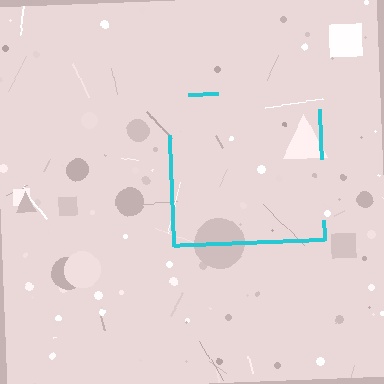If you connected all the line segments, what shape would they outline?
They would outline a square.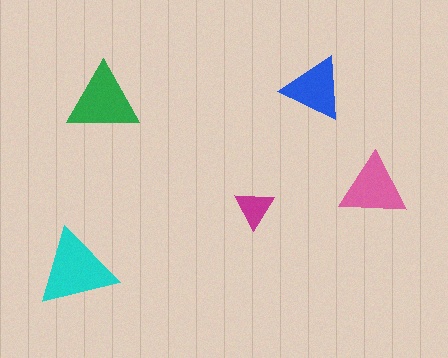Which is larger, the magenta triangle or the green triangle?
The green one.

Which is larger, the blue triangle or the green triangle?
The green one.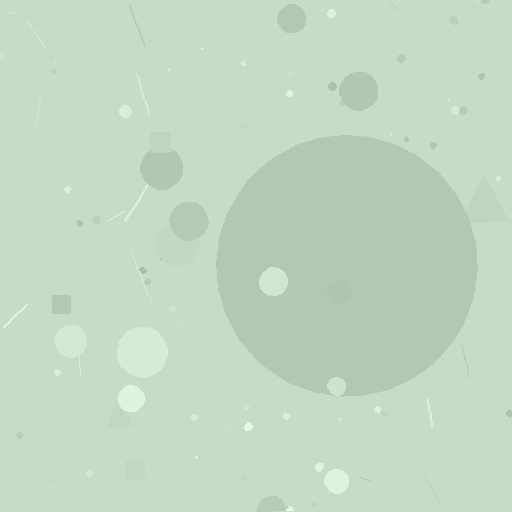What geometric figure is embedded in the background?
A circle is embedded in the background.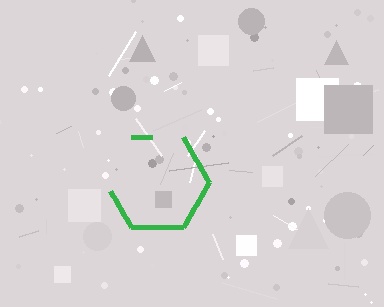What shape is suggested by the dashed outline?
The dashed outline suggests a hexagon.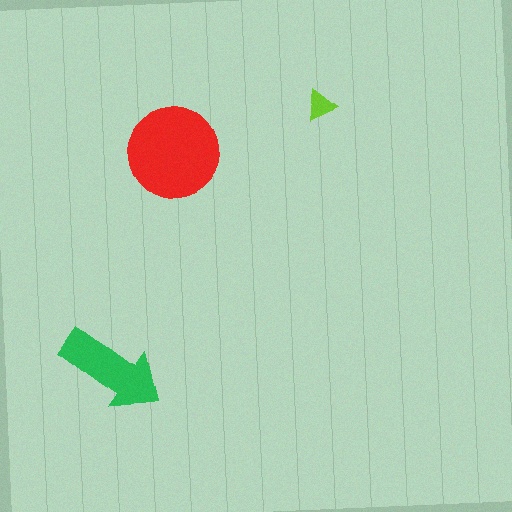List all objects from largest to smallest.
The red circle, the green arrow, the lime triangle.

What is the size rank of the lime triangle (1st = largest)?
3rd.